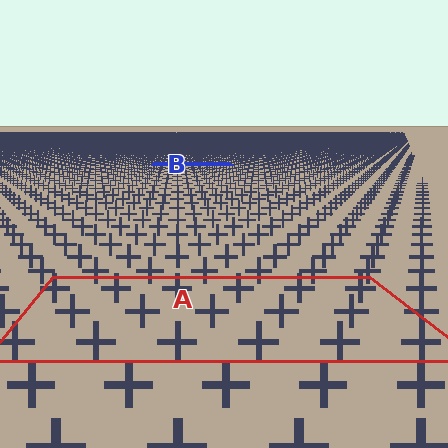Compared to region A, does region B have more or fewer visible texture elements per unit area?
Region B has more texture elements per unit area — they are packed more densely because it is farther away.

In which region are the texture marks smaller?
The texture marks are smaller in region B, because it is farther away.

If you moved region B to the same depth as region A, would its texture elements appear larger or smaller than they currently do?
They would appear larger. At a closer depth, the same texture elements are projected at a bigger on-screen size.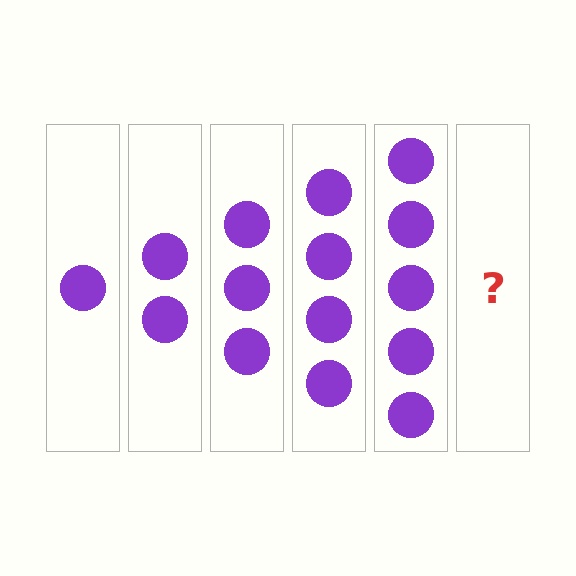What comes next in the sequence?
The next element should be 6 circles.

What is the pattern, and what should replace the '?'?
The pattern is that each step adds one more circle. The '?' should be 6 circles.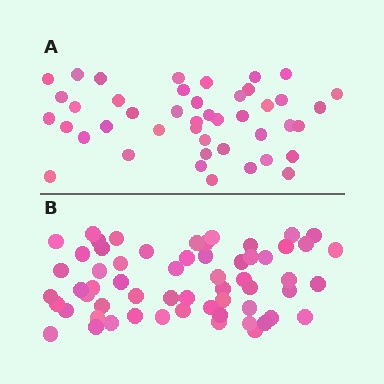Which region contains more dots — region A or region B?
Region B (the bottom region) has more dots.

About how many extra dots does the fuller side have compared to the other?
Region B has approximately 15 more dots than region A.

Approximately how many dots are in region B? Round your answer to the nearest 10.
About 60 dots.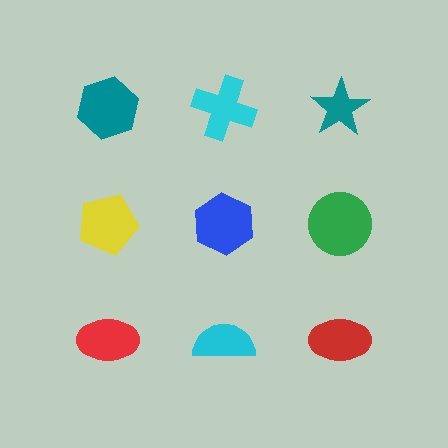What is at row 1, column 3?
A teal star.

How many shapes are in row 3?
3 shapes.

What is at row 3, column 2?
A cyan semicircle.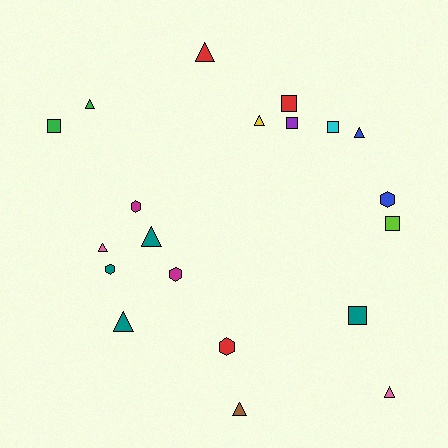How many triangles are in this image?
There are 9 triangles.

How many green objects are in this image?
There are 2 green objects.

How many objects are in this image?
There are 20 objects.